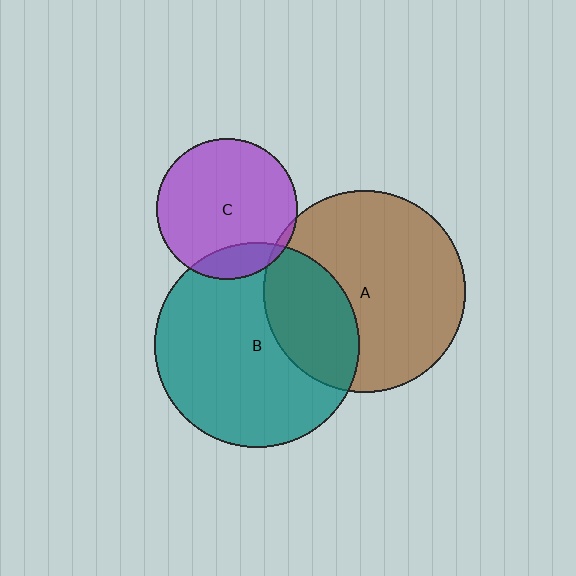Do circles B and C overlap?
Yes.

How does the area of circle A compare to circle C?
Approximately 2.1 times.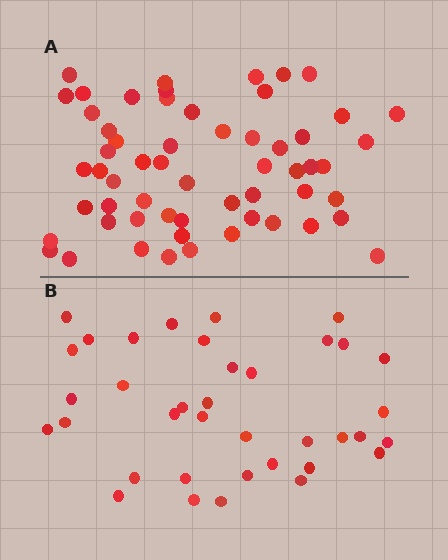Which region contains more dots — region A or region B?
Region A (the top region) has more dots.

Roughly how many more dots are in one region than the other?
Region A has approximately 20 more dots than region B.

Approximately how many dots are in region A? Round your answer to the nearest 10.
About 60 dots. (The exact count is 58, which rounds to 60.)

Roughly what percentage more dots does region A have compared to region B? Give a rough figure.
About 55% more.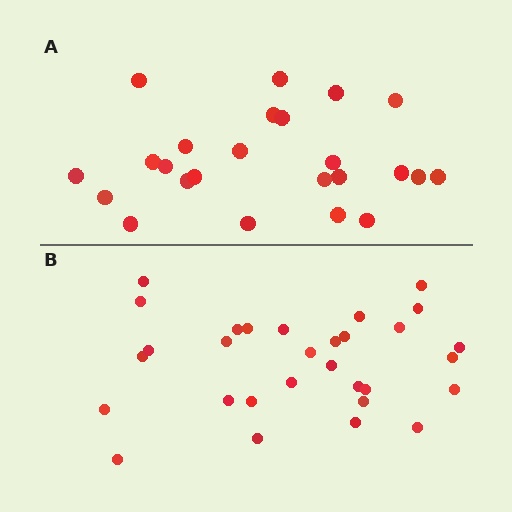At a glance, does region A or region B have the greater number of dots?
Region B (the bottom region) has more dots.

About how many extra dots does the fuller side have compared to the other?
Region B has about 6 more dots than region A.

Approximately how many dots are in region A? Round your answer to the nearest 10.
About 20 dots. (The exact count is 24, which rounds to 20.)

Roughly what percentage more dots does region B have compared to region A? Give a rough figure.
About 25% more.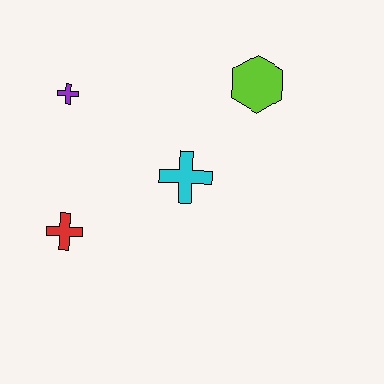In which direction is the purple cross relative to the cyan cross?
The purple cross is to the left of the cyan cross.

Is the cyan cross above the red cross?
Yes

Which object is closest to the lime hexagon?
The cyan cross is closest to the lime hexagon.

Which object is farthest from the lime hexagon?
The red cross is farthest from the lime hexagon.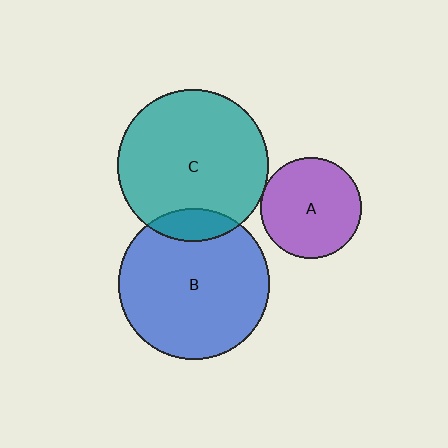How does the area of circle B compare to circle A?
Approximately 2.2 times.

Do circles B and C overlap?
Yes.